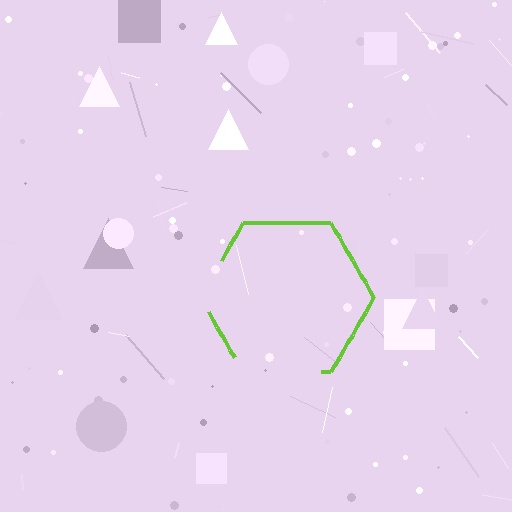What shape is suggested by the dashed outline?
The dashed outline suggests a hexagon.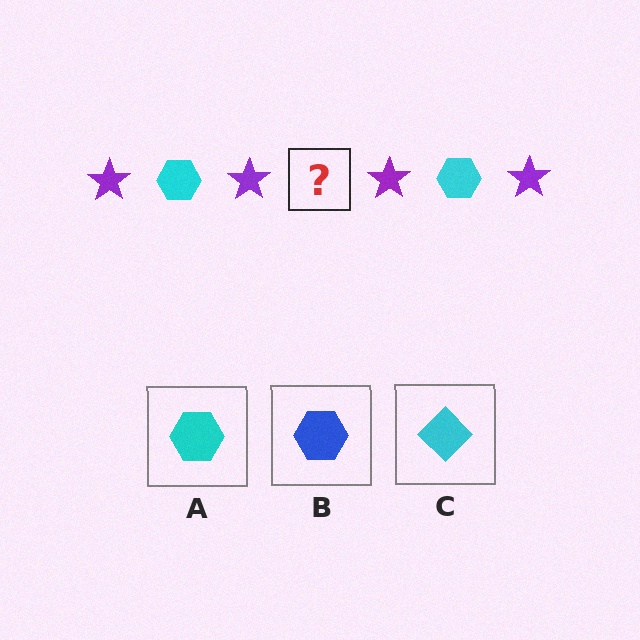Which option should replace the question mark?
Option A.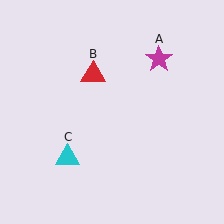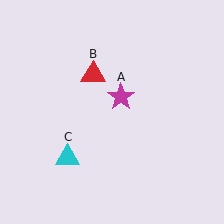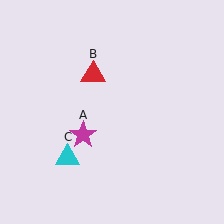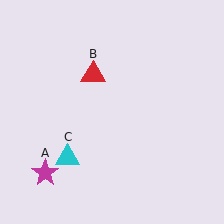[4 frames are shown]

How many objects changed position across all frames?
1 object changed position: magenta star (object A).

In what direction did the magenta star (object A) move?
The magenta star (object A) moved down and to the left.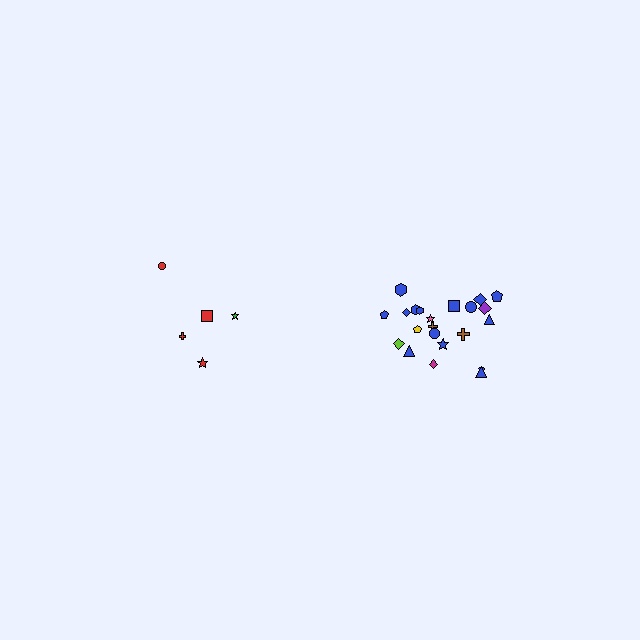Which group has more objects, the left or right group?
The right group.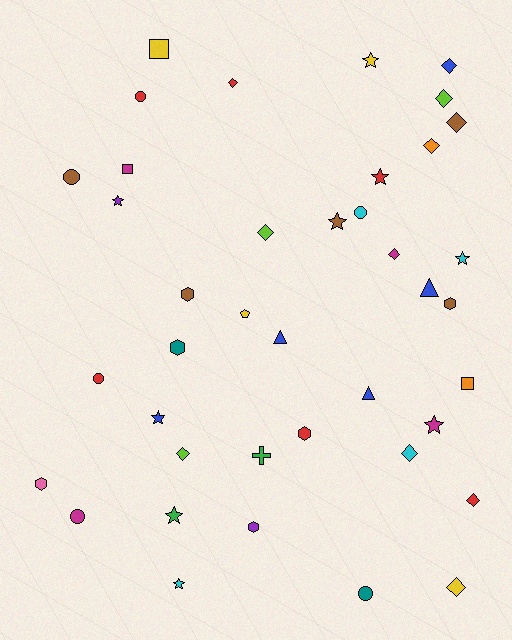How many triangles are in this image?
There are 3 triangles.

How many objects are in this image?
There are 40 objects.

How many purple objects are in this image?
There are 2 purple objects.